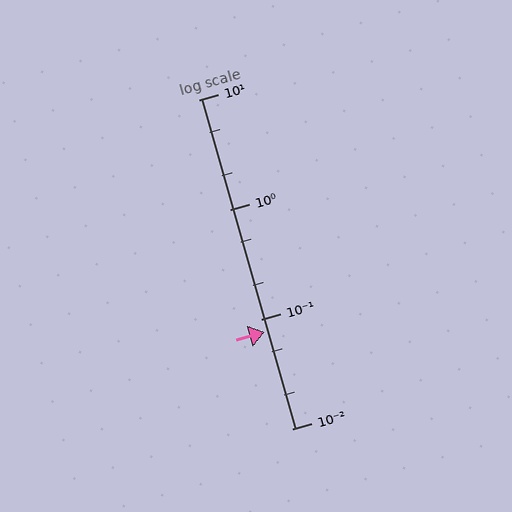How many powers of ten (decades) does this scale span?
The scale spans 3 decades, from 0.01 to 10.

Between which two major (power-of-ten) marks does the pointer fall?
The pointer is between 0.01 and 0.1.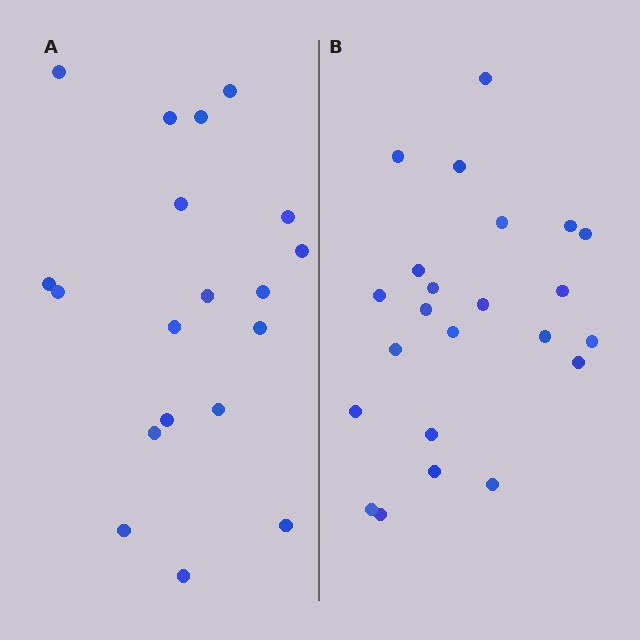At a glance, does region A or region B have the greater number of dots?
Region B (the right region) has more dots.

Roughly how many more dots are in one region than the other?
Region B has about 4 more dots than region A.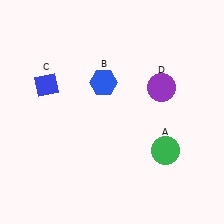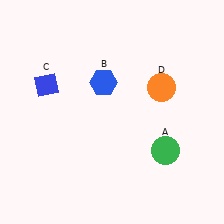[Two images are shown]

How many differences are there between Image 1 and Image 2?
There is 1 difference between the two images.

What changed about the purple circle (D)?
In Image 1, D is purple. In Image 2, it changed to orange.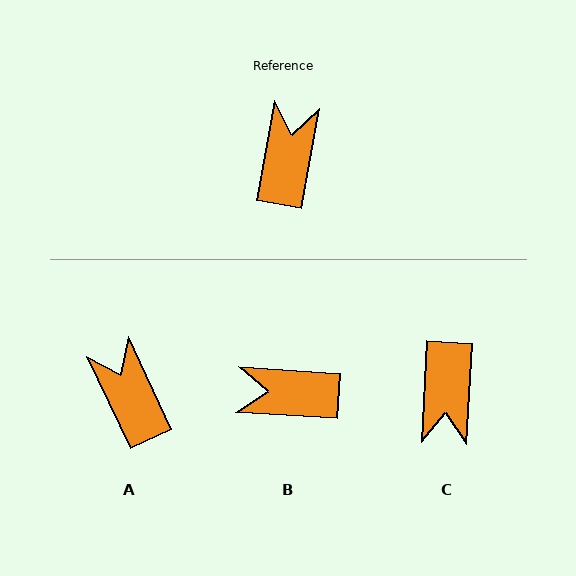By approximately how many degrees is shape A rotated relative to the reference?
Approximately 35 degrees counter-clockwise.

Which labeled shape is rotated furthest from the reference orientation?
C, about 173 degrees away.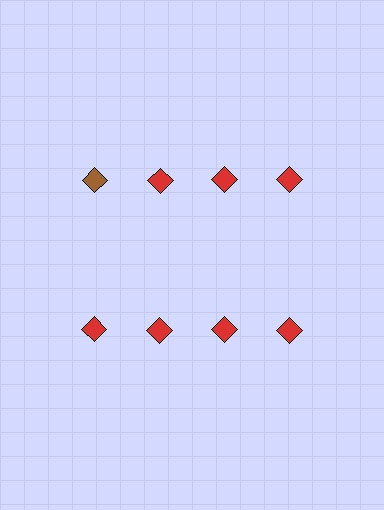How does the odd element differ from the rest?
It has a different color: brown instead of red.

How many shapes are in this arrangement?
There are 8 shapes arranged in a grid pattern.